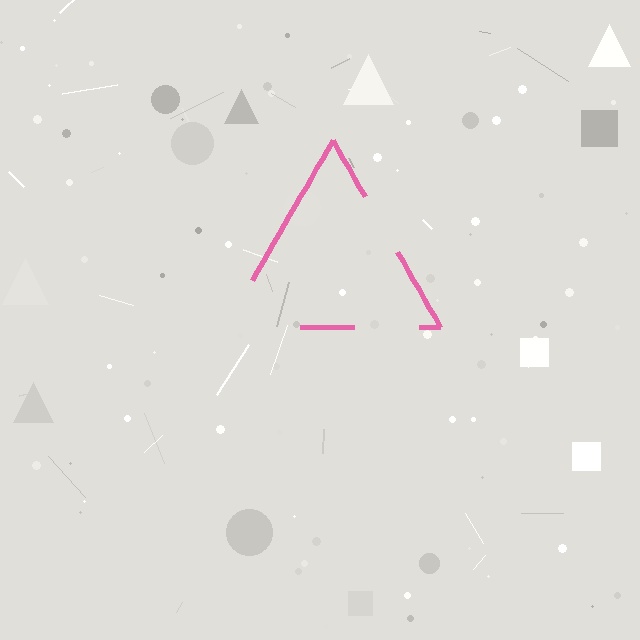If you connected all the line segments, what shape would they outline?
They would outline a triangle.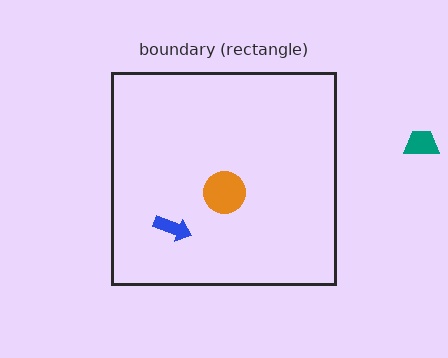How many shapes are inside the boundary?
2 inside, 1 outside.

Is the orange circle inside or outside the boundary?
Inside.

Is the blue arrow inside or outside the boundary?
Inside.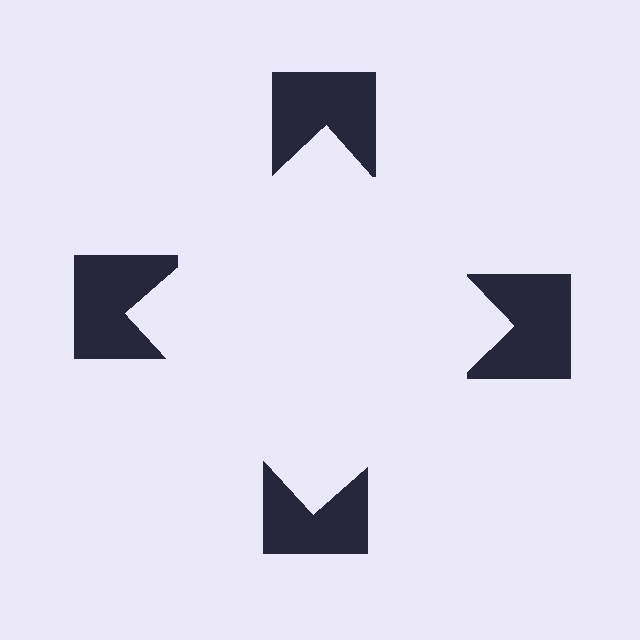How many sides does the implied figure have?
4 sides.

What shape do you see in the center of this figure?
An illusory square — its edges are inferred from the aligned wedge cuts in the notched squares, not physically drawn.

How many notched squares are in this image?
There are 4 — one at each vertex of the illusory square.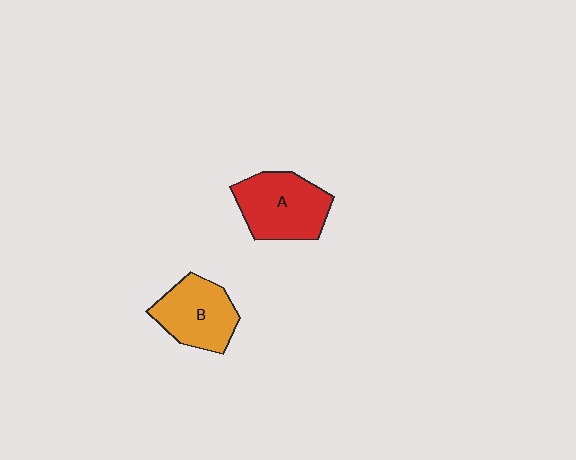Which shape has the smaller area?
Shape B (orange).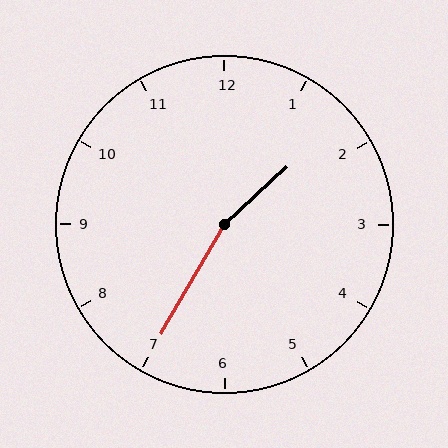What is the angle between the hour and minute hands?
Approximately 162 degrees.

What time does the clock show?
1:35.